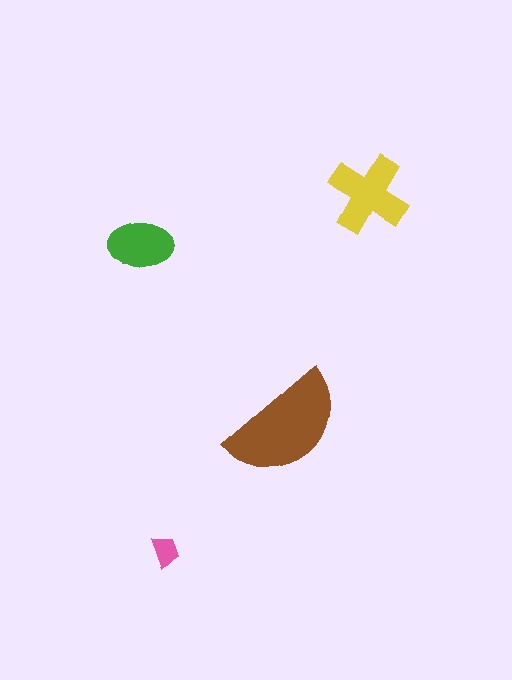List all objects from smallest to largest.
The pink trapezoid, the green ellipse, the yellow cross, the brown semicircle.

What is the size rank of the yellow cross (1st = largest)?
2nd.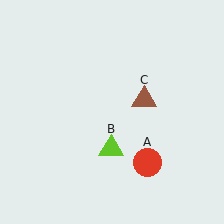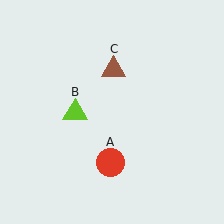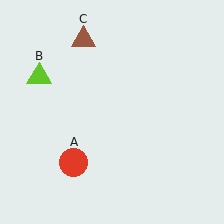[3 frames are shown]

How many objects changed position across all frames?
3 objects changed position: red circle (object A), lime triangle (object B), brown triangle (object C).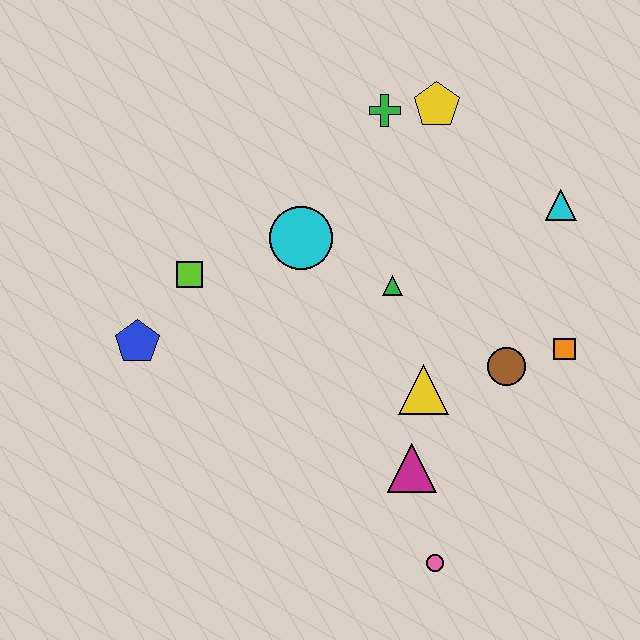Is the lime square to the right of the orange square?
No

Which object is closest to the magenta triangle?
The yellow triangle is closest to the magenta triangle.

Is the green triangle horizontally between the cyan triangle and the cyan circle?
Yes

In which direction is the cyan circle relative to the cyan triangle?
The cyan circle is to the left of the cyan triangle.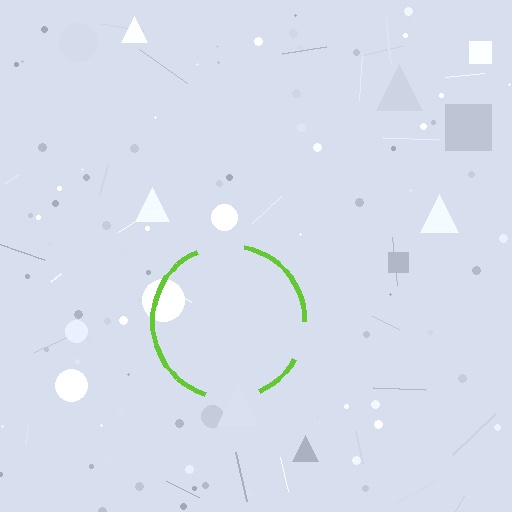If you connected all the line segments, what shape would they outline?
They would outline a circle.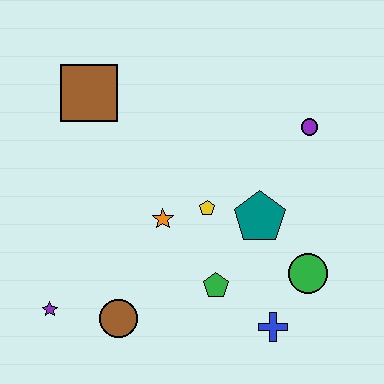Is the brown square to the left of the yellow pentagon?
Yes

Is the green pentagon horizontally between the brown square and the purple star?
No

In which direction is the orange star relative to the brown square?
The orange star is below the brown square.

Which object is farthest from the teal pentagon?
The purple star is farthest from the teal pentagon.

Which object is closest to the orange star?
The yellow pentagon is closest to the orange star.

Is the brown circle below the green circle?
Yes